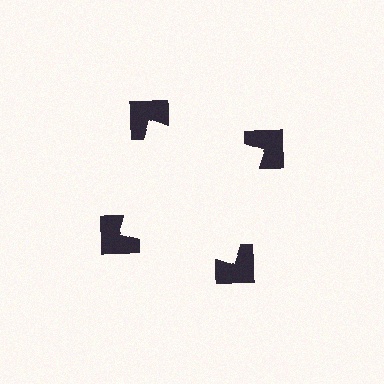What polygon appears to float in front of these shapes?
An illusory square — its edges are inferred from the aligned wedge cuts in the notched squares, not physically drawn.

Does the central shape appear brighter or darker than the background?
It typically appears slightly brighter than the background, even though no actual brightness change is drawn.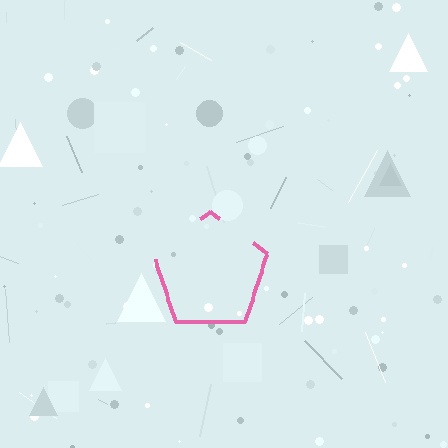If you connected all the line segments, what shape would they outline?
They would outline a pentagon.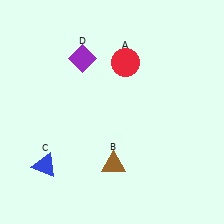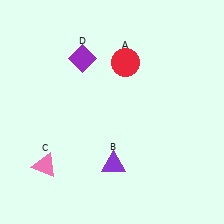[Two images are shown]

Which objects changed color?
B changed from brown to purple. C changed from blue to pink.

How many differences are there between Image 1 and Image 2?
There are 2 differences between the two images.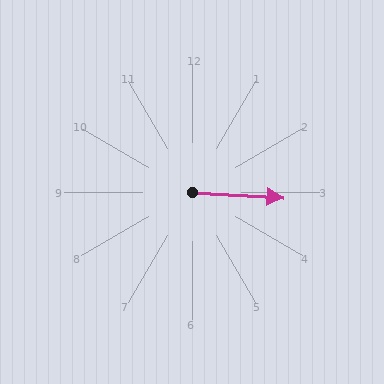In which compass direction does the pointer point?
East.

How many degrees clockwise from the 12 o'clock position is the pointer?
Approximately 93 degrees.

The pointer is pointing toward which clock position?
Roughly 3 o'clock.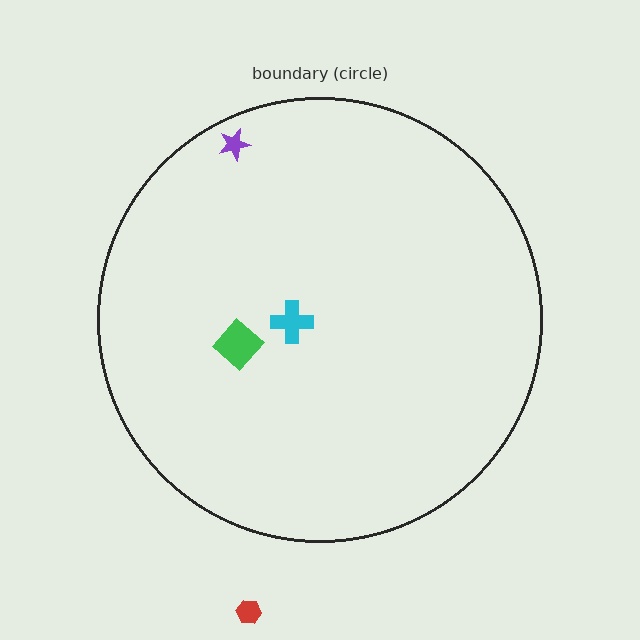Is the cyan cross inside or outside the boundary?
Inside.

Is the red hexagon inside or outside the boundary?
Outside.